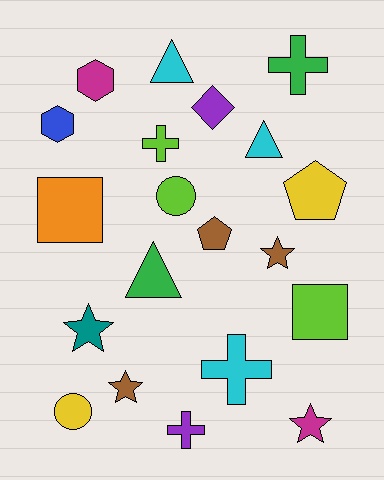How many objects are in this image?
There are 20 objects.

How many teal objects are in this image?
There is 1 teal object.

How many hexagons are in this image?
There are 2 hexagons.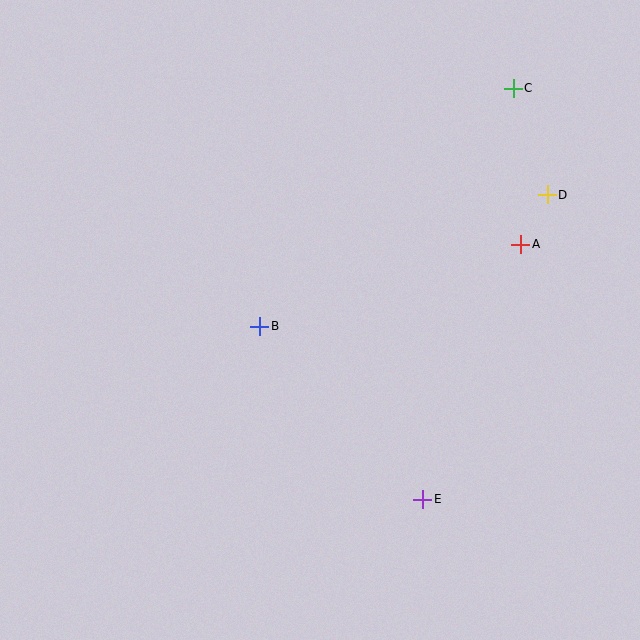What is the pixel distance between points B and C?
The distance between B and C is 348 pixels.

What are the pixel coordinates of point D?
Point D is at (547, 195).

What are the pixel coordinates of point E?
Point E is at (423, 499).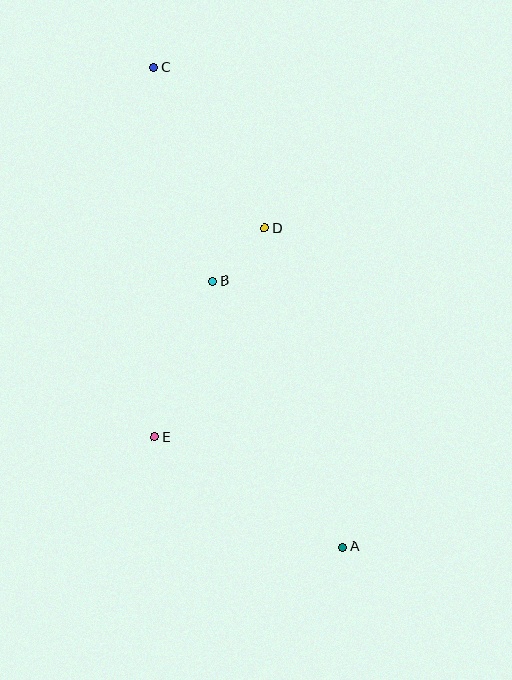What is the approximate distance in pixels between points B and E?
The distance between B and E is approximately 166 pixels.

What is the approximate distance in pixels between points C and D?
The distance between C and D is approximately 195 pixels.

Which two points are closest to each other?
Points B and D are closest to each other.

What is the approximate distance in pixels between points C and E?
The distance between C and E is approximately 369 pixels.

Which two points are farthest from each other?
Points A and C are farthest from each other.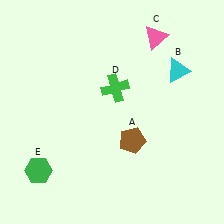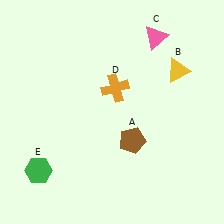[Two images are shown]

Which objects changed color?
B changed from cyan to yellow. D changed from green to orange.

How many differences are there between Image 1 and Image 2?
There are 2 differences between the two images.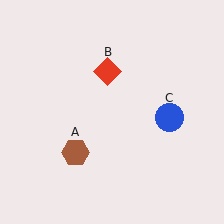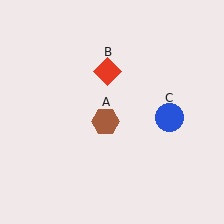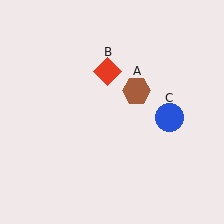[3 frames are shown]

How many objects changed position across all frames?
1 object changed position: brown hexagon (object A).